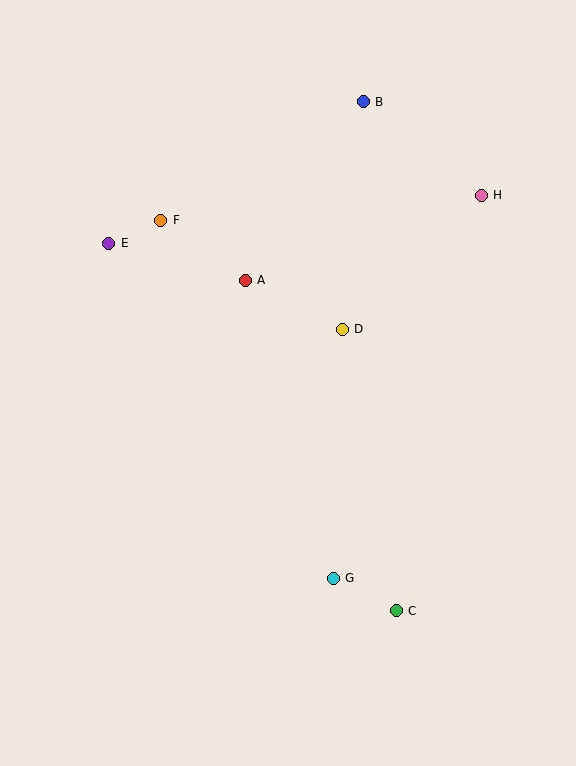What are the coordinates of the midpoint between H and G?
The midpoint between H and G is at (407, 387).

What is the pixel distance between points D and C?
The distance between D and C is 287 pixels.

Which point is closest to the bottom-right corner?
Point C is closest to the bottom-right corner.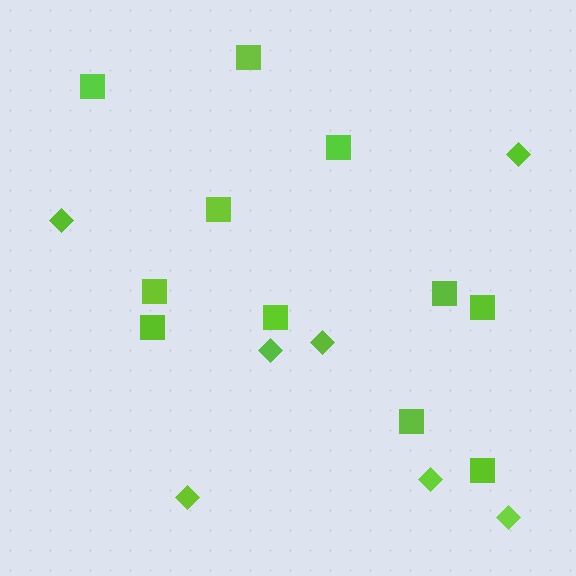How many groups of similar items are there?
There are 2 groups: one group of diamonds (7) and one group of squares (11).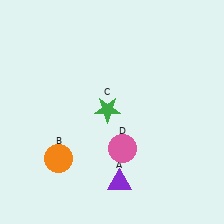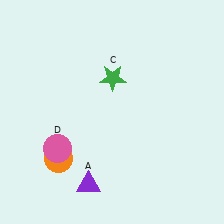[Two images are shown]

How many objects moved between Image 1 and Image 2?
3 objects moved between the two images.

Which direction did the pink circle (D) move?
The pink circle (D) moved left.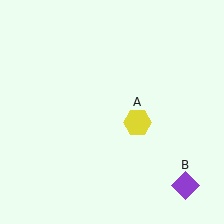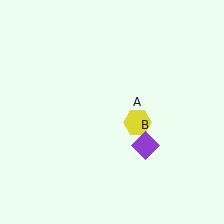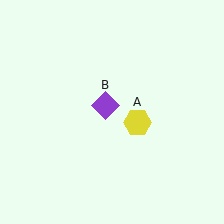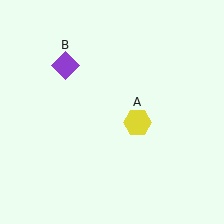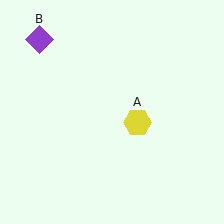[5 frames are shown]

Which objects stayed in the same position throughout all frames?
Yellow hexagon (object A) remained stationary.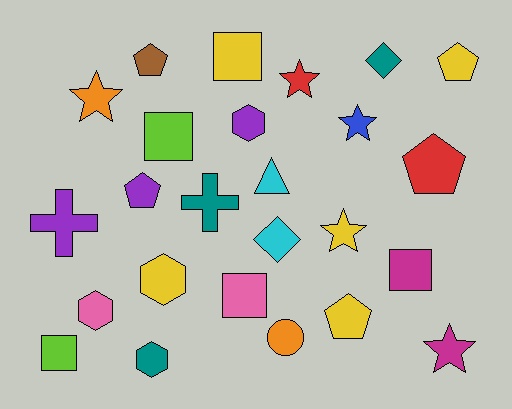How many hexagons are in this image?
There are 4 hexagons.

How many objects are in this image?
There are 25 objects.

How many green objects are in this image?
There are no green objects.